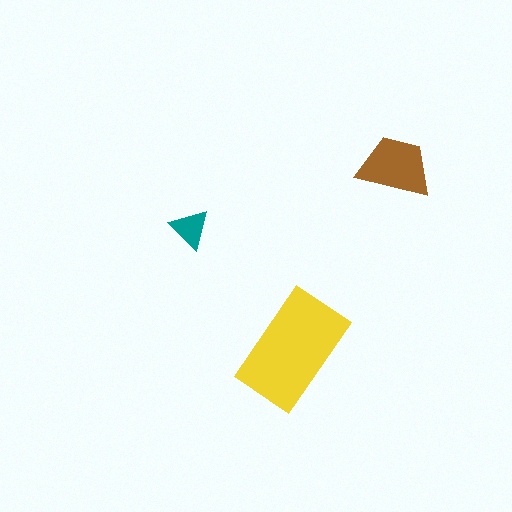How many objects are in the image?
There are 3 objects in the image.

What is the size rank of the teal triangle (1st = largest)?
3rd.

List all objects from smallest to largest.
The teal triangle, the brown trapezoid, the yellow rectangle.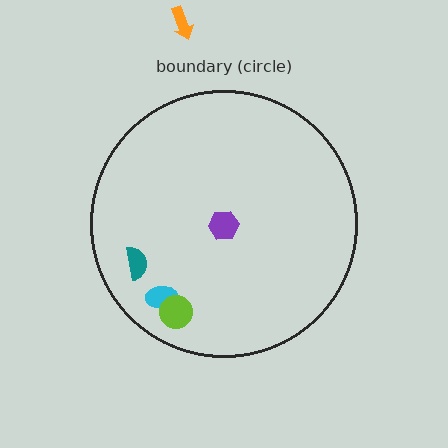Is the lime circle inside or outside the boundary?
Inside.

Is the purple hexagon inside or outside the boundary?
Inside.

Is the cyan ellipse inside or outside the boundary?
Inside.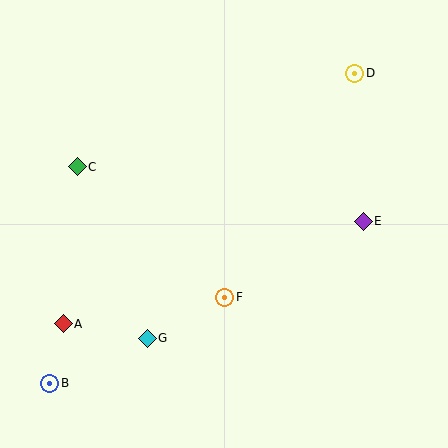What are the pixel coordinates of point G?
Point G is at (147, 338).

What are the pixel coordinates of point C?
Point C is at (77, 167).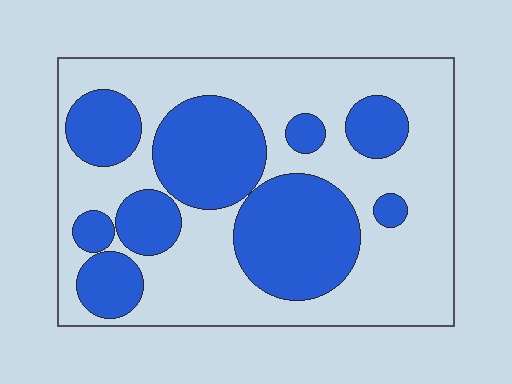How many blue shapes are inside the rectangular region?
9.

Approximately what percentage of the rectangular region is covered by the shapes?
Approximately 40%.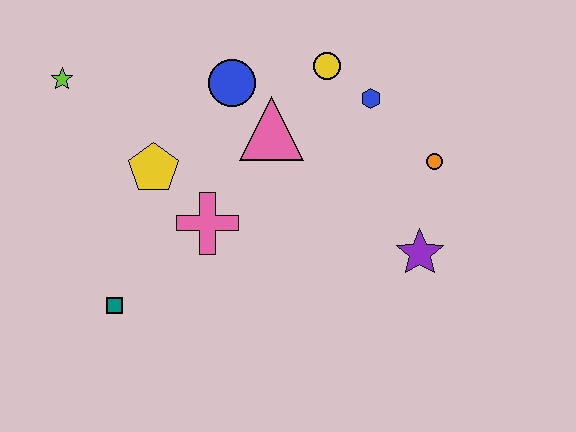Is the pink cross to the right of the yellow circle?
No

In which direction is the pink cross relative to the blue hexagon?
The pink cross is to the left of the blue hexagon.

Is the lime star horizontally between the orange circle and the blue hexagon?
No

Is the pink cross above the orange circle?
No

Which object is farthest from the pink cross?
The orange circle is farthest from the pink cross.